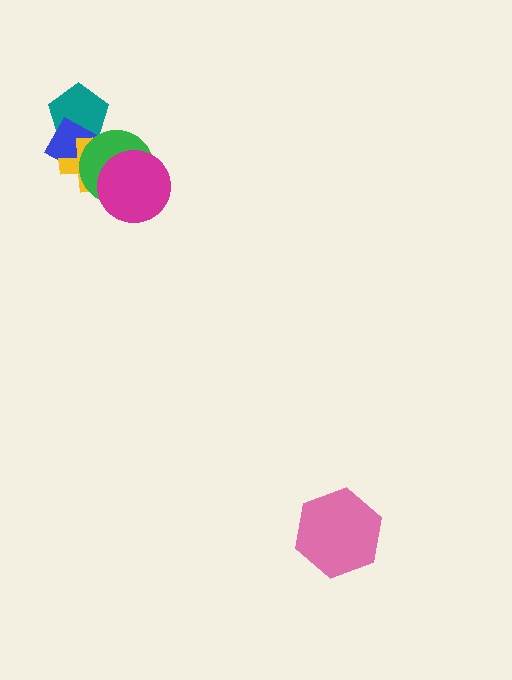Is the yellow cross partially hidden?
Yes, it is partially covered by another shape.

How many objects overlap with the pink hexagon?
0 objects overlap with the pink hexagon.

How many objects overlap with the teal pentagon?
2 objects overlap with the teal pentagon.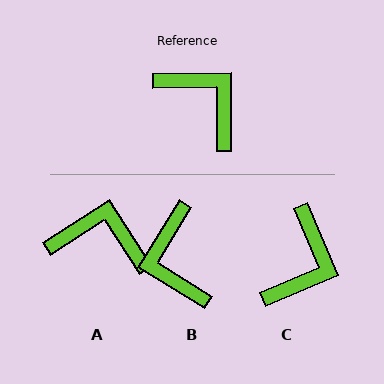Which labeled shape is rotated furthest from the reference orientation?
B, about 148 degrees away.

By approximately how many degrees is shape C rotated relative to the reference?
Approximately 67 degrees clockwise.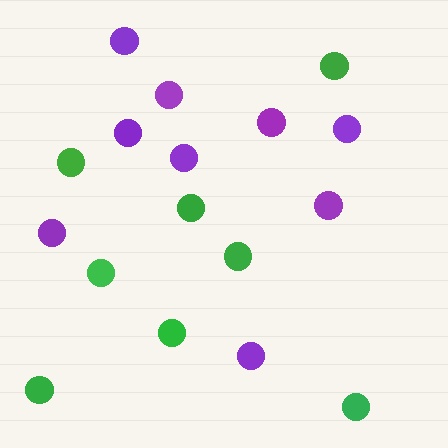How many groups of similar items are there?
There are 2 groups: one group of purple circles (9) and one group of green circles (8).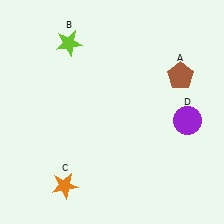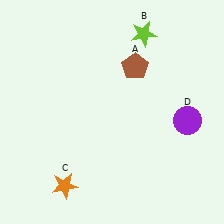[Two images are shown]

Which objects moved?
The objects that moved are: the brown pentagon (A), the lime star (B).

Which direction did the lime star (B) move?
The lime star (B) moved right.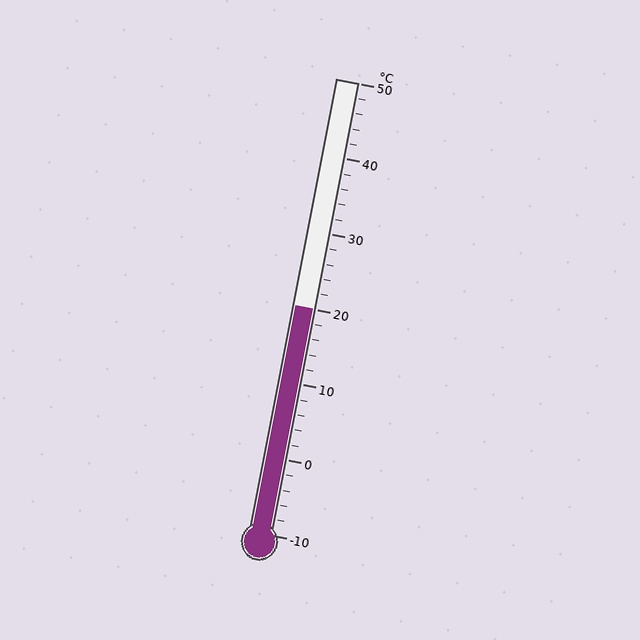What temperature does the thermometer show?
The thermometer shows approximately 20°C.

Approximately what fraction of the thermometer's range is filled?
The thermometer is filled to approximately 50% of its range.